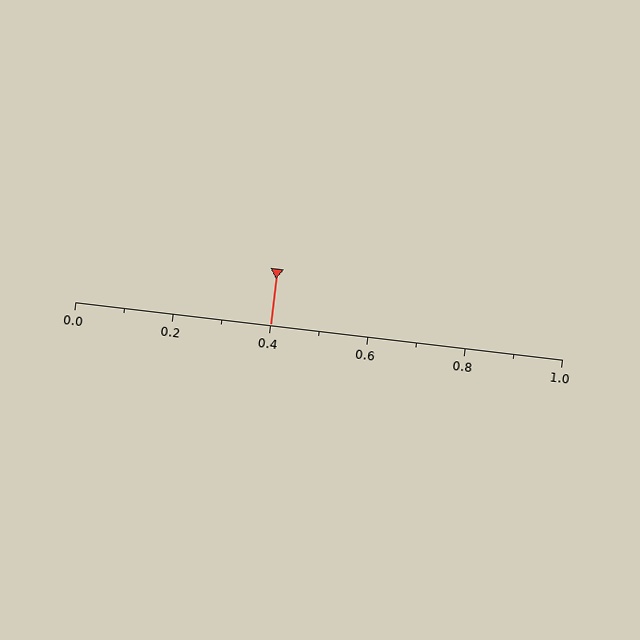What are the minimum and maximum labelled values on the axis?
The axis runs from 0.0 to 1.0.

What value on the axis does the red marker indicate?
The marker indicates approximately 0.4.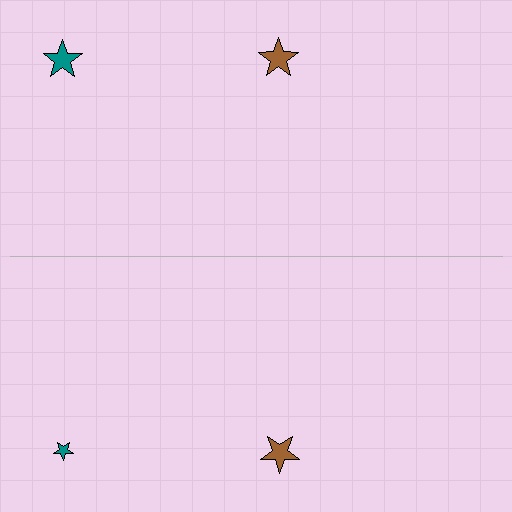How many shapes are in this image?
There are 4 shapes in this image.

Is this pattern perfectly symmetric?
No, the pattern is not perfectly symmetric. The teal star on the bottom side has a different size than its mirror counterpart.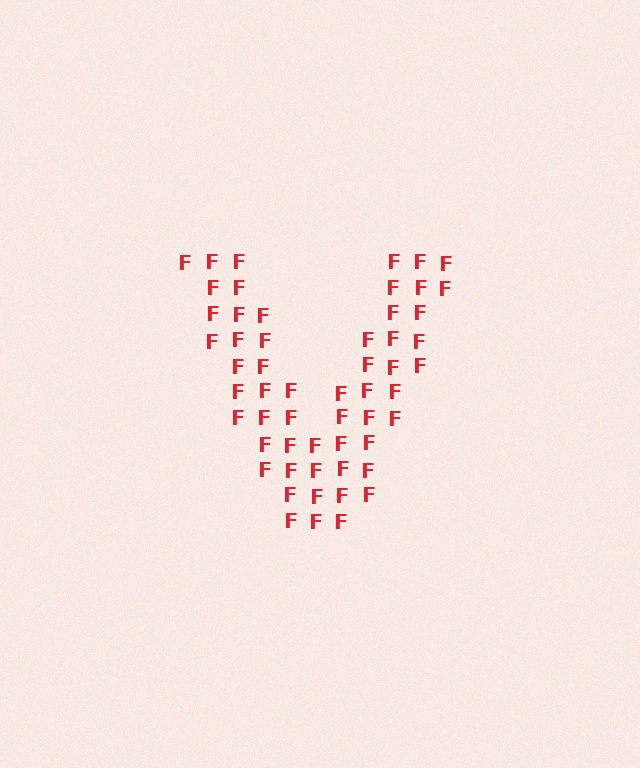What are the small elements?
The small elements are letter F's.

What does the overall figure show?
The overall figure shows the letter V.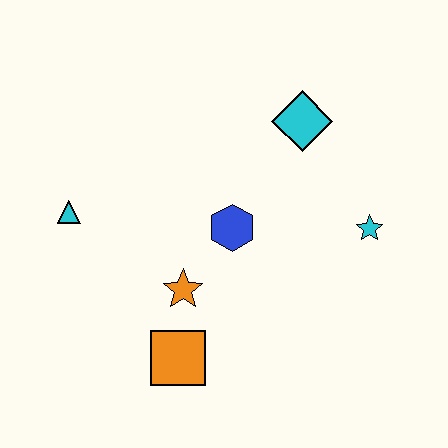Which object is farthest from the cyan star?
The cyan triangle is farthest from the cyan star.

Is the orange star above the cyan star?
No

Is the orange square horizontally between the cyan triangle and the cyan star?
Yes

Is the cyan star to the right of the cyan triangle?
Yes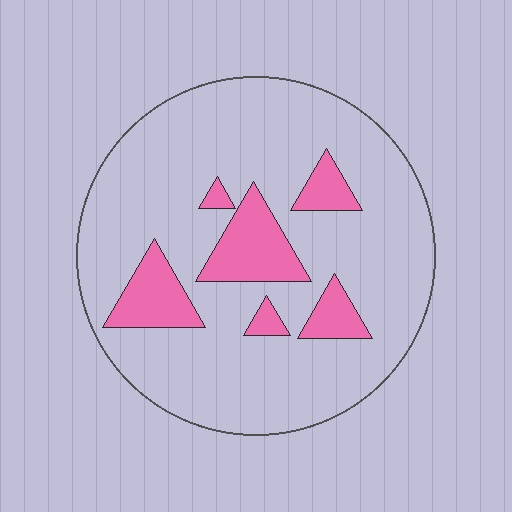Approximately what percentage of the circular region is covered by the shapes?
Approximately 15%.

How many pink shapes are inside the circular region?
6.